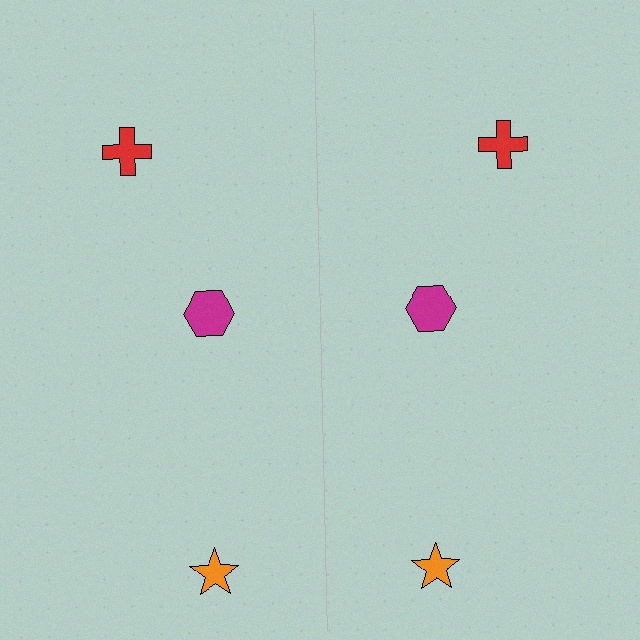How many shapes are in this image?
There are 6 shapes in this image.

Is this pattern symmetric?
Yes, this pattern has bilateral (reflection) symmetry.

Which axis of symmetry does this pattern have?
The pattern has a vertical axis of symmetry running through the center of the image.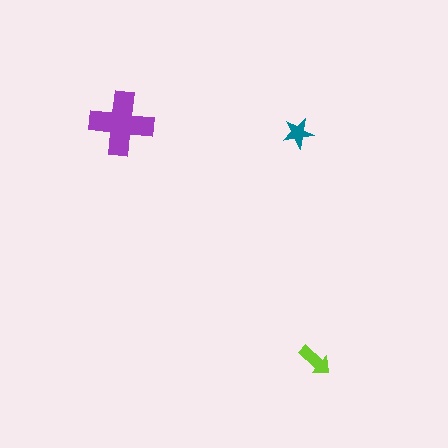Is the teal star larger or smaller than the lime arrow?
Smaller.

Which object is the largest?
The purple cross.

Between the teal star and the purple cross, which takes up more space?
The purple cross.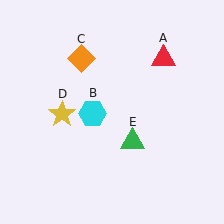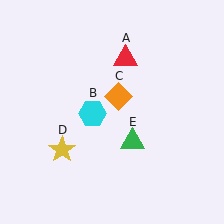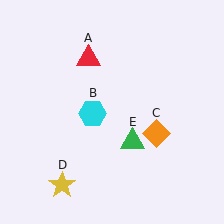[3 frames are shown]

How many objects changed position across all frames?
3 objects changed position: red triangle (object A), orange diamond (object C), yellow star (object D).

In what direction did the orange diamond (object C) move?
The orange diamond (object C) moved down and to the right.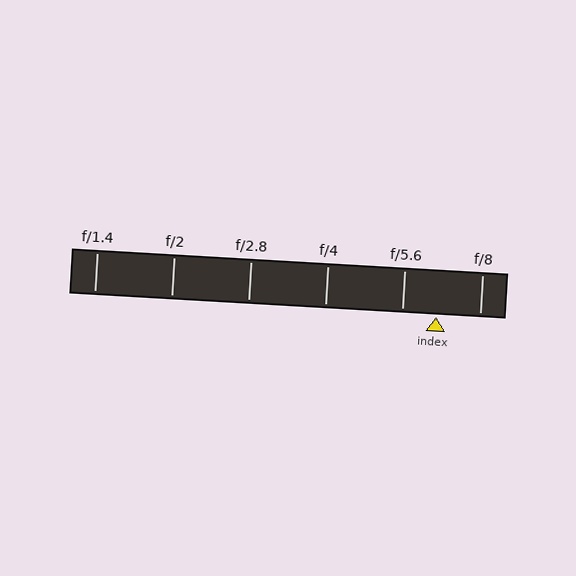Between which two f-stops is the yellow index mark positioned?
The index mark is between f/5.6 and f/8.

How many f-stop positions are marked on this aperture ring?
There are 6 f-stop positions marked.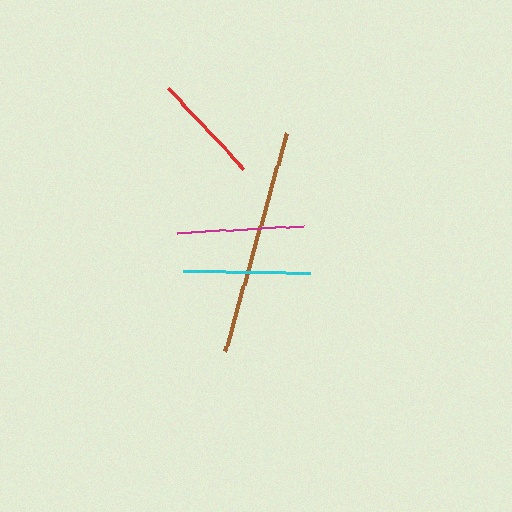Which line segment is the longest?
The brown line is the longest at approximately 226 pixels.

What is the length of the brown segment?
The brown segment is approximately 226 pixels long.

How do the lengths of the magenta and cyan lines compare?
The magenta and cyan lines are approximately the same length.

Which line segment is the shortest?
The red line is the shortest at approximately 111 pixels.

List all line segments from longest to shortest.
From longest to shortest: brown, magenta, cyan, red.